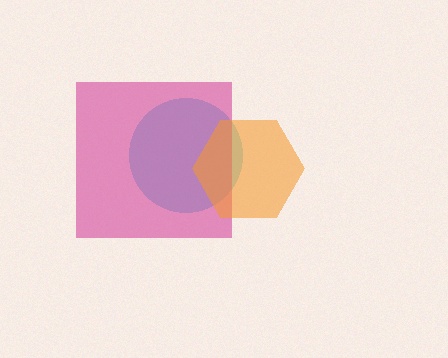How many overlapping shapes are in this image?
There are 3 overlapping shapes in the image.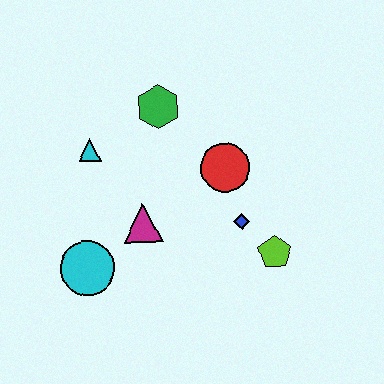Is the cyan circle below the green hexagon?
Yes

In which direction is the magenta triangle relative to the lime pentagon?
The magenta triangle is to the left of the lime pentagon.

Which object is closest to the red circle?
The blue diamond is closest to the red circle.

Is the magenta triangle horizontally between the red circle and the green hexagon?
No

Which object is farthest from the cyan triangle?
The lime pentagon is farthest from the cyan triangle.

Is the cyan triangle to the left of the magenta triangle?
Yes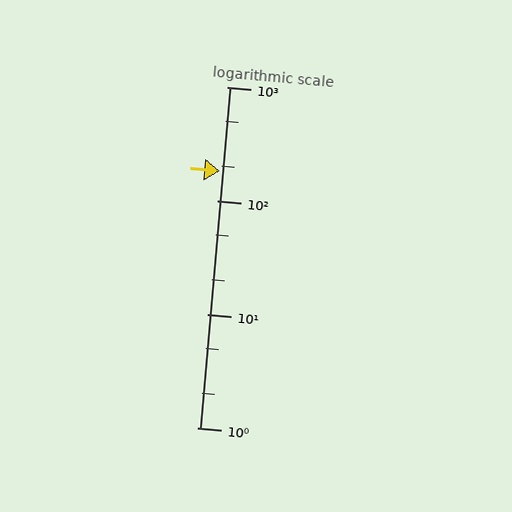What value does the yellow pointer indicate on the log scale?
The pointer indicates approximately 180.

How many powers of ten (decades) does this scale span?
The scale spans 3 decades, from 1 to 1000.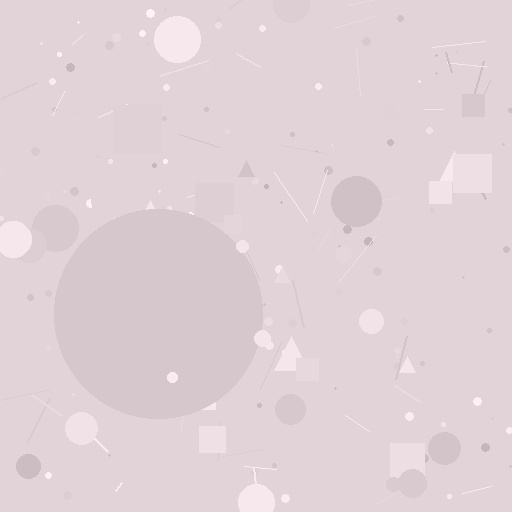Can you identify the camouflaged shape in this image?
The camouflaged shape is a circle.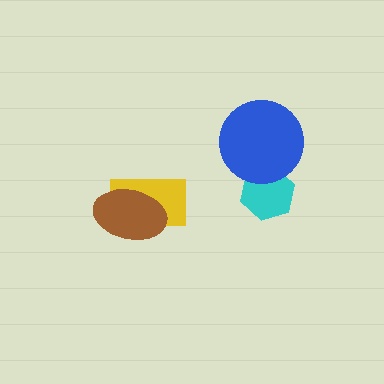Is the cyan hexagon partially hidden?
Yes, it is partially covered by another shape.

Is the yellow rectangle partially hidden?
Yes, it is partially covered by another shape.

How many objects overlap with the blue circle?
1 object overlaps with the blue circle.